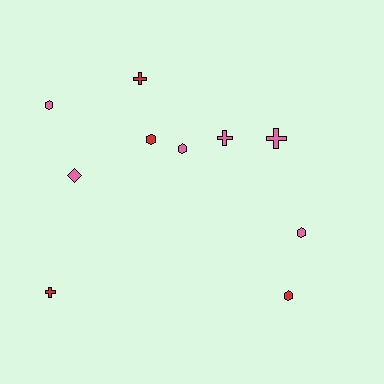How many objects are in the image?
There are 10 objects.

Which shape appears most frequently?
Hexagon, with 5 objects.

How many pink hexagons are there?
There are 3 pink hexagons.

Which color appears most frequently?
Pink, with 6 objects.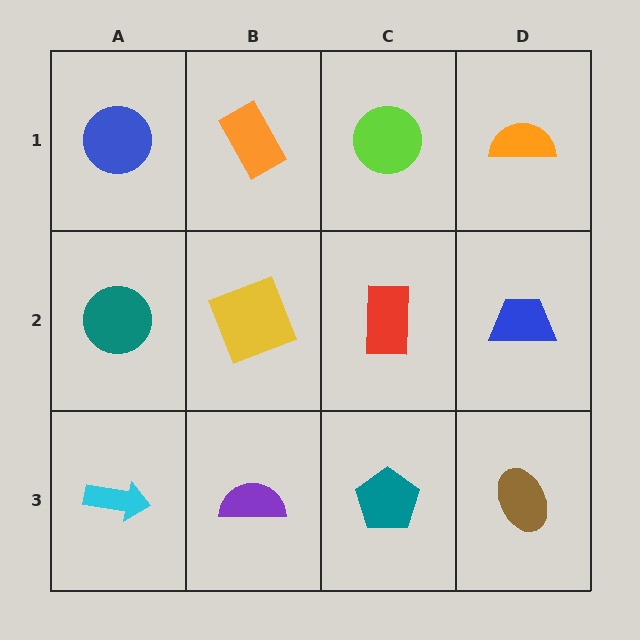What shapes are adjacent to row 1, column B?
A yellow square (row 2, column B), a blue circle (row 1, column A), a lime circle (row 1, column C).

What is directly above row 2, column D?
An orange semicircle.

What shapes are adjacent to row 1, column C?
A red rectangle (row 2, column C), an orange rectangle (row 1, column B), an orange semicircle (row 1, column D).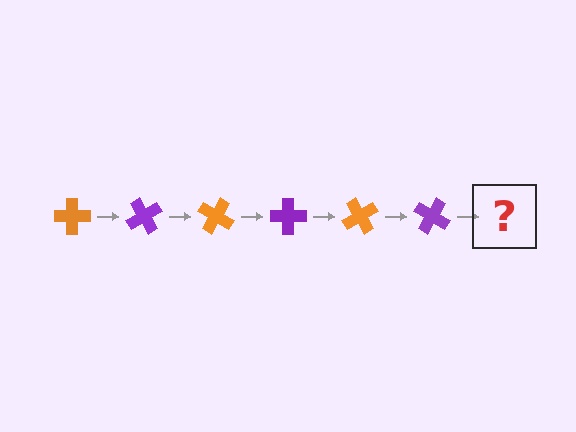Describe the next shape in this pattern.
It should be an orange cross, rotated 360 degrees from the start.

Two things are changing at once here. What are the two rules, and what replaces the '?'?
The two rules are that it rotates 60 degrees each step and the color cycles through orange and purple. The '?' should be an orange cross, rotated 360 degrees from the start.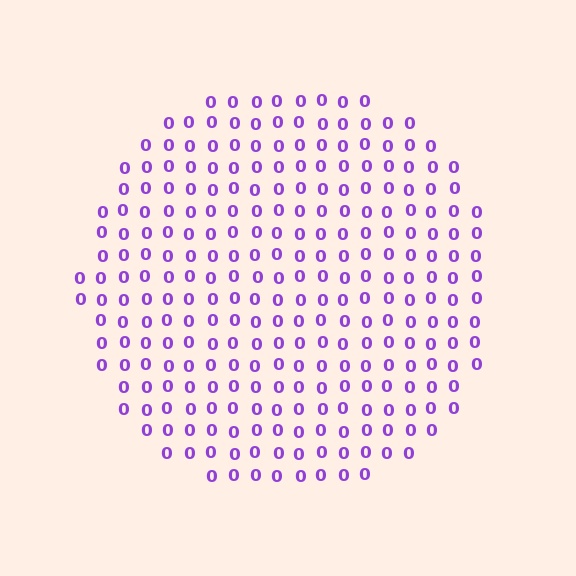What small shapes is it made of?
It is made of small digit 0's.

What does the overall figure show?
The overall figure shows a circle.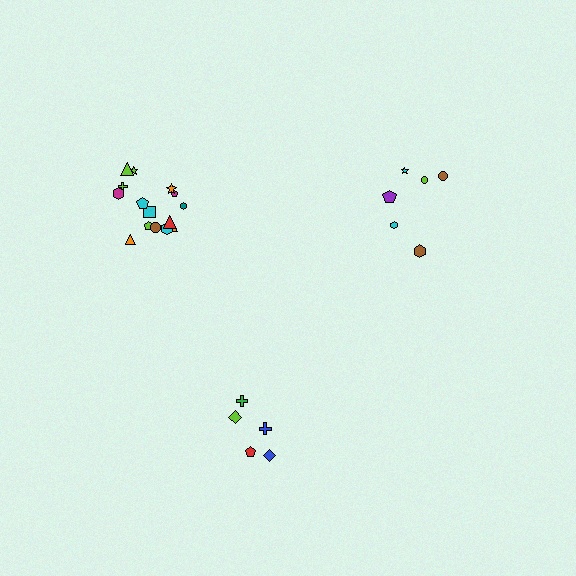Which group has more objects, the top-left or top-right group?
The top-left group.